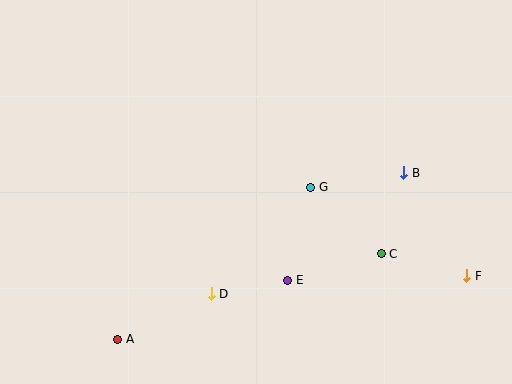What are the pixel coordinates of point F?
Point F is at (467, 276).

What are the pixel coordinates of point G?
Point G is at (311, 187).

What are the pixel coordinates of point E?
Point E is at (288, 280).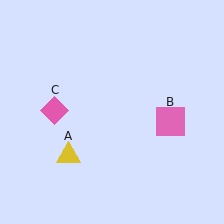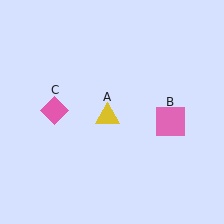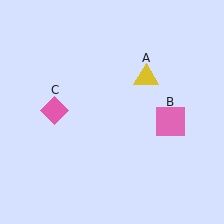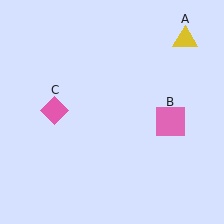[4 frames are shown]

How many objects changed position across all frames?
1 object changed position: yellow triangle (object A).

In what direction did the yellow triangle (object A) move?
The yellow triangle (object A) moved up and to the right.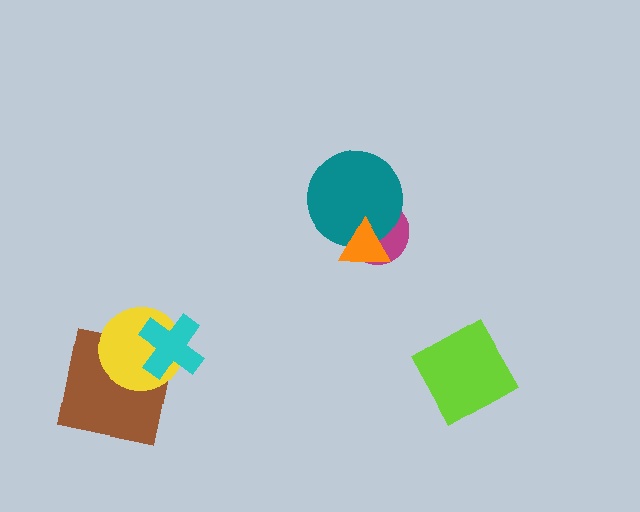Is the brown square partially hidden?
Yes, it is partially covered by another shape.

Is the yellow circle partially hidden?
Yes, it is partially covered by another shape.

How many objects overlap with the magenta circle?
2 objects overlap with the magenta circle.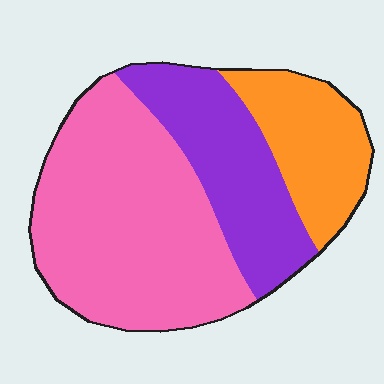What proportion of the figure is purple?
Purple covers about 25% of the figure.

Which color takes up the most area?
Pink, at roughly 55%.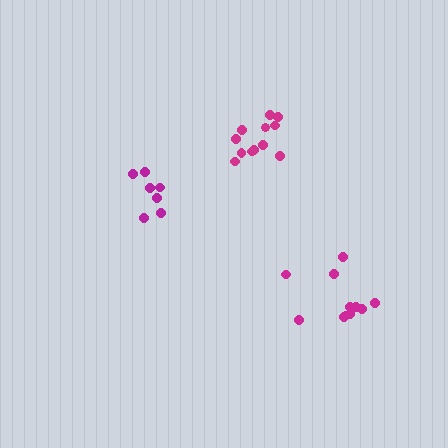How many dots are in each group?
Group 1: 7 dots, Group 2: 12 dots, Group 3: 11 dots (30 total).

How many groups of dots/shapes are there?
There are 3 groups.